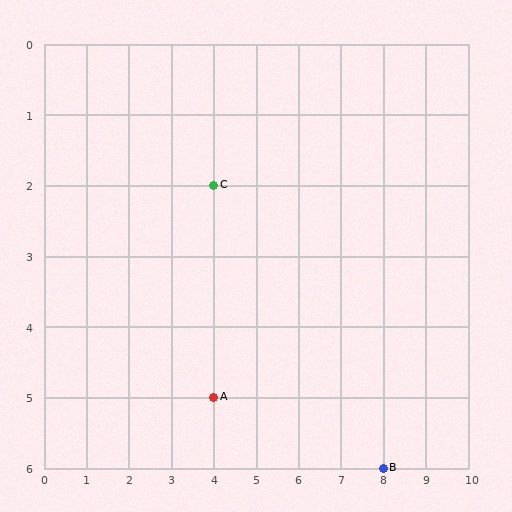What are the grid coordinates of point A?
Point A is at grid coordinates (4, 5).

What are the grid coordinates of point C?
Point C is at grid coordinates (4, 2).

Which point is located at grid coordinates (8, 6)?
Point B is at (8, 6).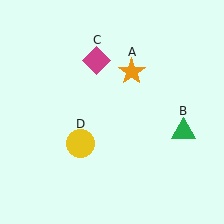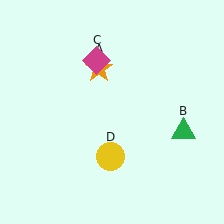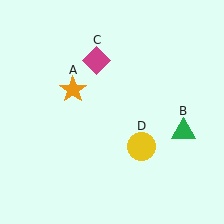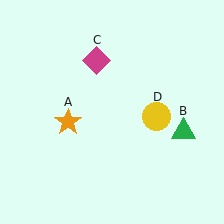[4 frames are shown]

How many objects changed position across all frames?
2 objects changed position: orange star (object A), yellow circle (object D).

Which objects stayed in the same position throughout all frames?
Green triangle (object B) and magenta diamond (object C) remained stationary.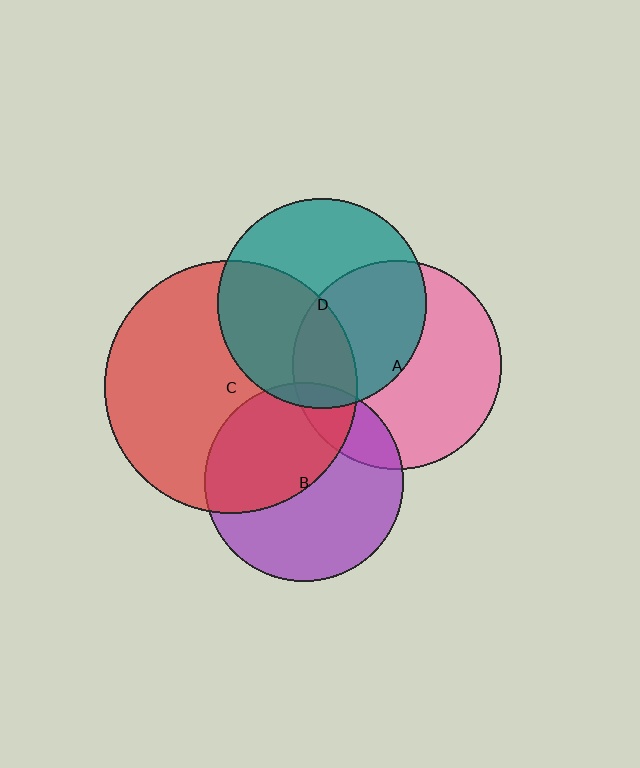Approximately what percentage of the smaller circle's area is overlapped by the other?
Approximately 45%.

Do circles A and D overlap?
Yes.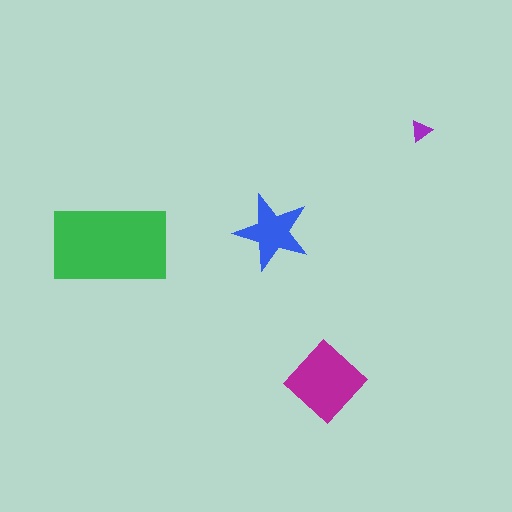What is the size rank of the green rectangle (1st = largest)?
1st.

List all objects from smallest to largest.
The purple triangle, the blue star, the magenta diamond, the green rectangle.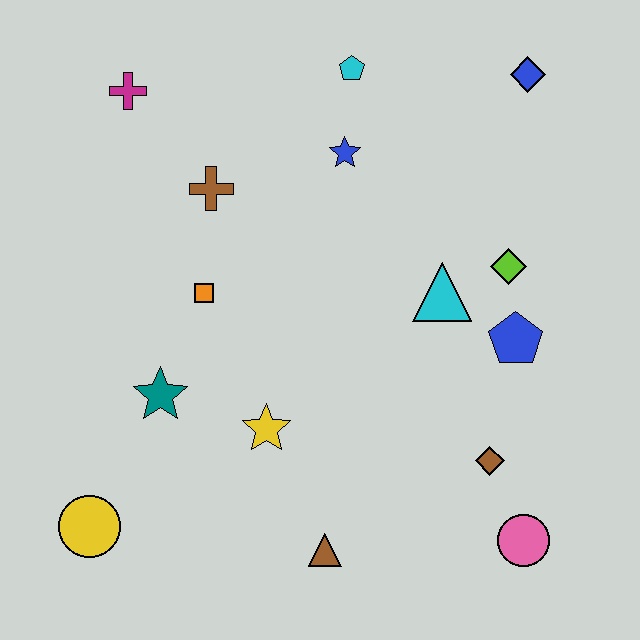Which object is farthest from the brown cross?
The pink circle is farthest from the brown cross.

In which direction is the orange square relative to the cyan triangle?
The orange square is to the left of the cyan triangle.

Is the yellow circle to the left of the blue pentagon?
Yes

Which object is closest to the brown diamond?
The pink circle is closest to the brown diamond.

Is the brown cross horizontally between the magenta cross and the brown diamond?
Yes